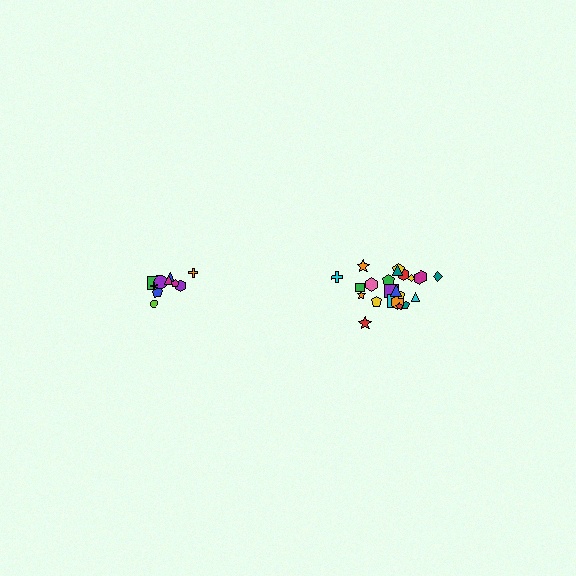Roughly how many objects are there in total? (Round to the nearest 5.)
Roughly 30 objects in total.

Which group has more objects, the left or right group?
The right group.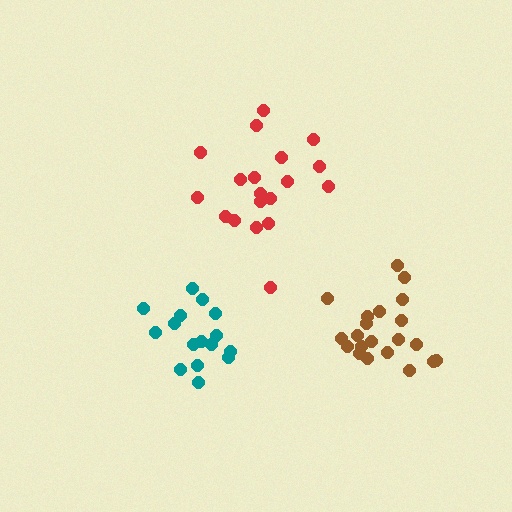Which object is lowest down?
The teal cluster is bottommost.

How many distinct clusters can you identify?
There are 3 distinct clusters.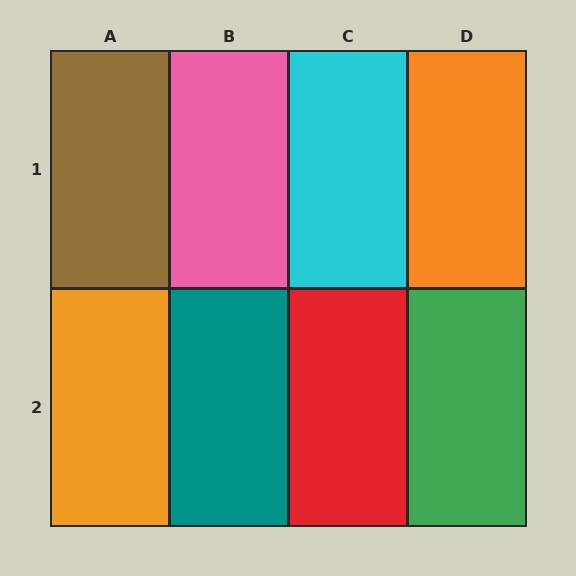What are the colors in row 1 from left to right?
Brown, pink, cyan, orange.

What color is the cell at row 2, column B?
Teal.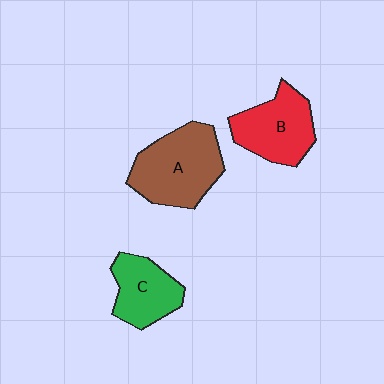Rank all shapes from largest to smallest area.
From largest to smallest: A (brown), B (red), C (green).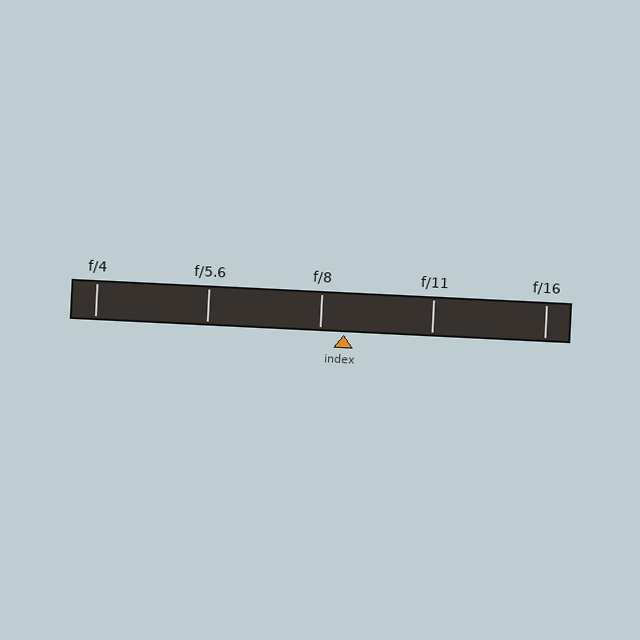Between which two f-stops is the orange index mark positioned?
The index mark is between f/8 and f/11.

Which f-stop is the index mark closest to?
The index mark is closest to f/8.